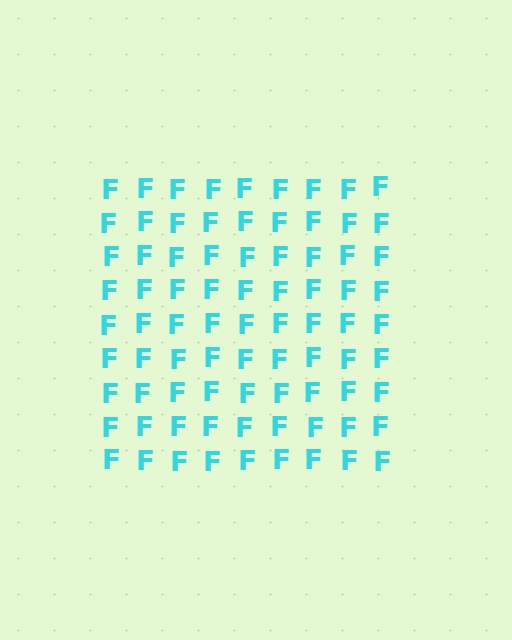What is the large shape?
The large shape is a square.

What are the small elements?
The small elements are letter F's.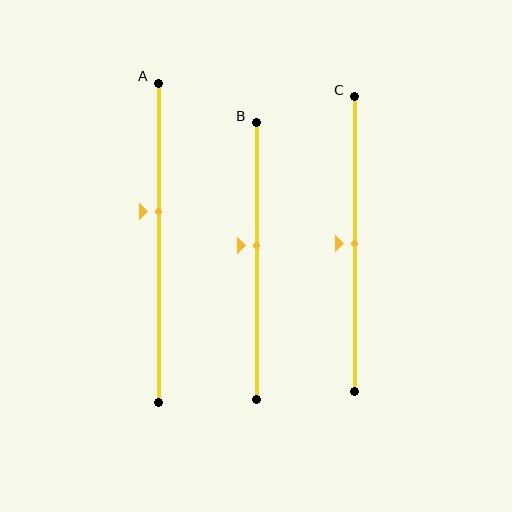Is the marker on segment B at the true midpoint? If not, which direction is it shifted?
No, the marker on segment B is shifted upward by about 6% of the segment length.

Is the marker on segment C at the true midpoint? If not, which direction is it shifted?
Yes, the marker on segment C is at the true midpoint.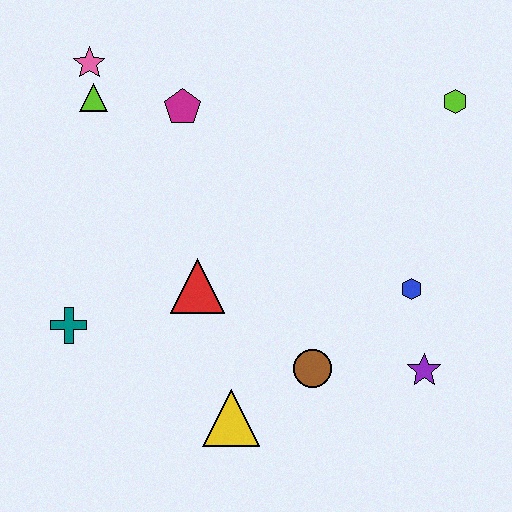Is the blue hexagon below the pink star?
Yes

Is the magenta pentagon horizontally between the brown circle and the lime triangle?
Yes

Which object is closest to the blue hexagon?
The purple star is closest to the blue hexagon.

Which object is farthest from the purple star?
The pink star is farthest from the purple star.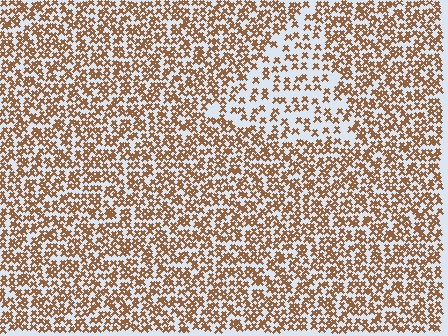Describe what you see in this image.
The image contains small brown elements arranged at two different densities. A triangle-shaped region is visible where the elements are less densely packed than the surrounding area.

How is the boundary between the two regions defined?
The boundary is defined by a change in element density (approximately 2.0x ratio). All elements are the same color, size, and shape.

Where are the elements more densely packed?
The elements are more densely packed outside the triangle boundary.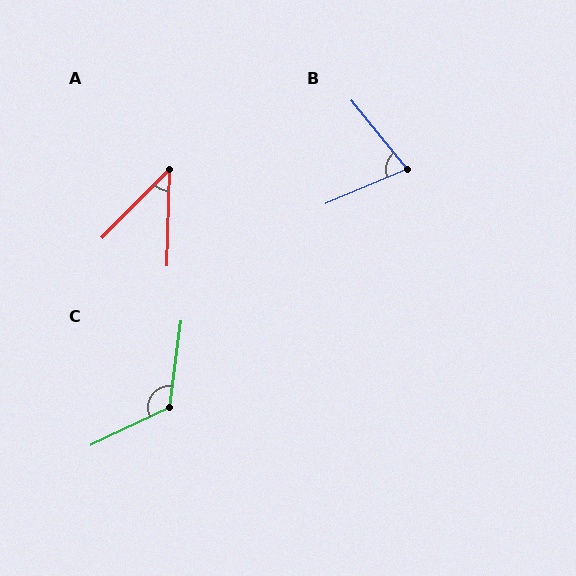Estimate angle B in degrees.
Approximately 74 degrees.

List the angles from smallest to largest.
A (43°), B (74°), C (123°).